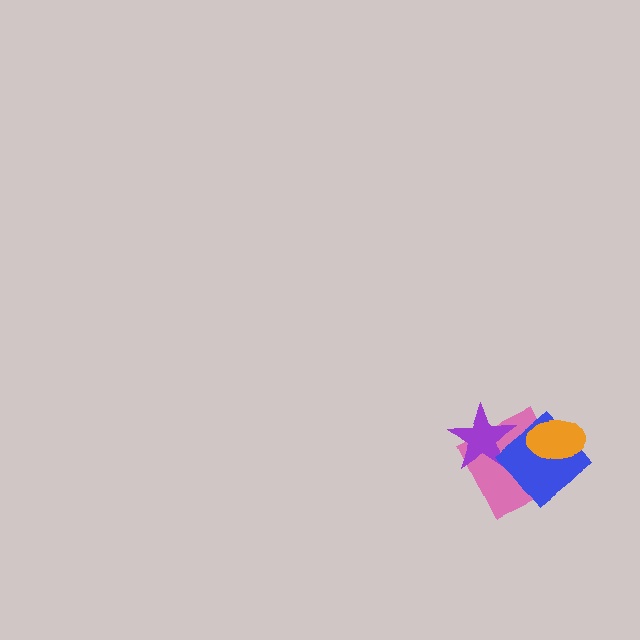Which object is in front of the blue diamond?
The orange ellipse is in front of the blue diamond.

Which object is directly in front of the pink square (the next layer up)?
The purple star is directly in front of the pink square.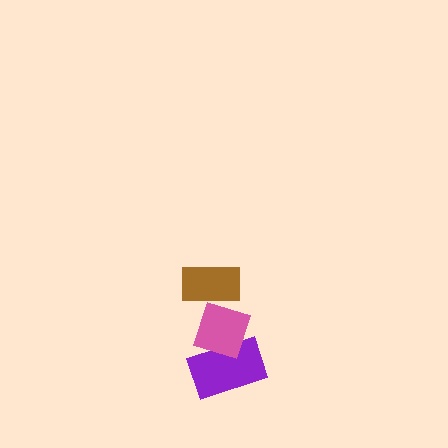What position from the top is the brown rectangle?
The brown rectangle is 1st from the top.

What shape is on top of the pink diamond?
The brown rectangle is on top of the pink diamond.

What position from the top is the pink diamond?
The pink diamond is 2nd from the top.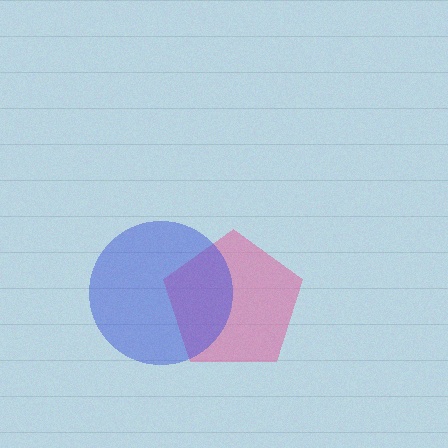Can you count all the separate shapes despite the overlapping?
Yes, there are 2 separate shapes.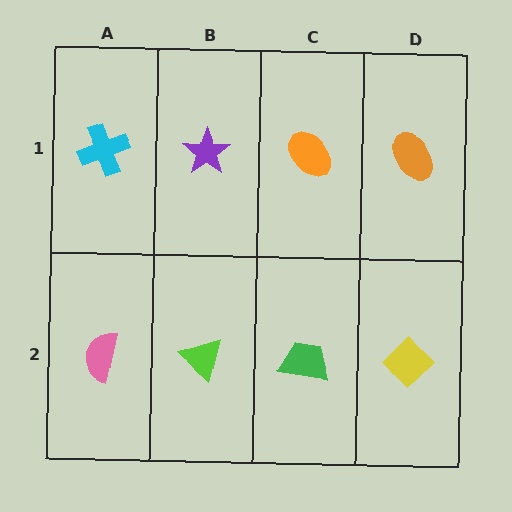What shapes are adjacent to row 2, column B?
A purple star (row 1, column B), a pink semicircle (row 2, column A), a green trapezoid (row 2, column C).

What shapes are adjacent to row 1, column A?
A pink semicircle (row 2, column A), a purple star (row 1, column B).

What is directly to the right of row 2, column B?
A green trapezoid.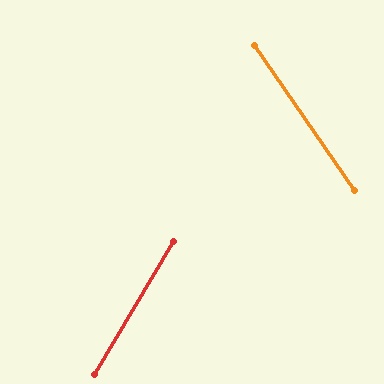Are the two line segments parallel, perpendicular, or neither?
Neither parallel nor perpendicular — they differ by about 65°.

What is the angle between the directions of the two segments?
Approximately 65 degrees.